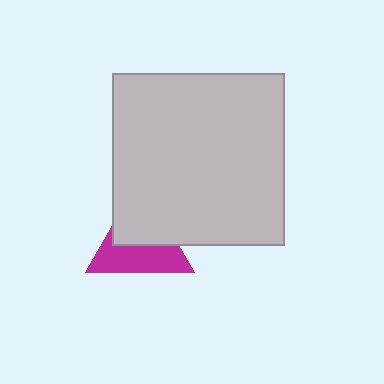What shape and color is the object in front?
The object in front is a light gray square.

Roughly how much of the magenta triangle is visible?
About half of it is visible (roughly 52%).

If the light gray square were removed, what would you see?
You would see the complete magenta triangle.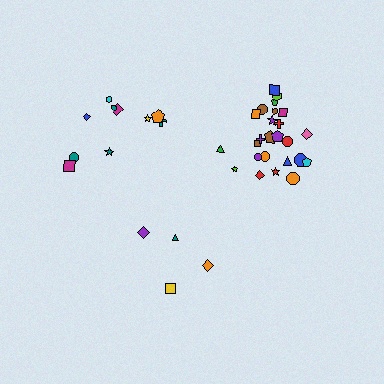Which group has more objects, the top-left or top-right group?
The top-right group.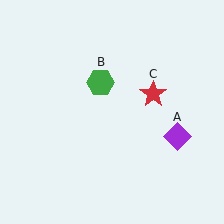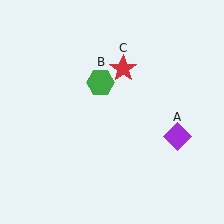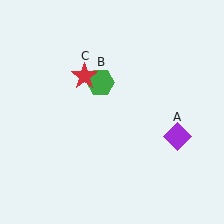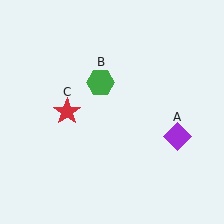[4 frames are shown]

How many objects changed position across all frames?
1 object changed position: red star (object C).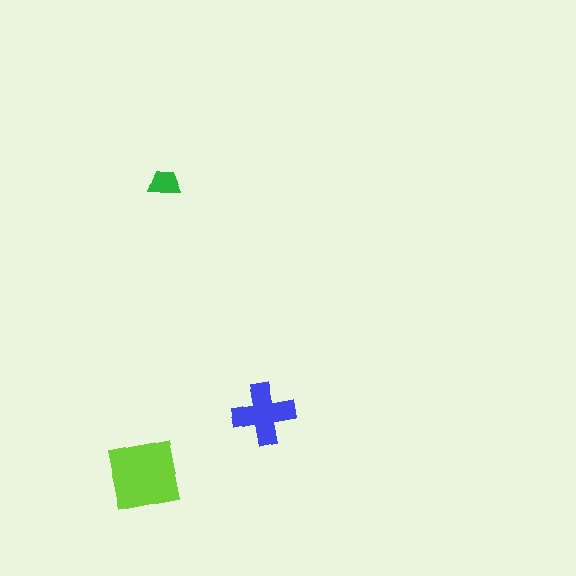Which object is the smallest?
The green trapezoid.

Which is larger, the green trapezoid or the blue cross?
The blue cross.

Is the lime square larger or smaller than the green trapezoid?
Larger.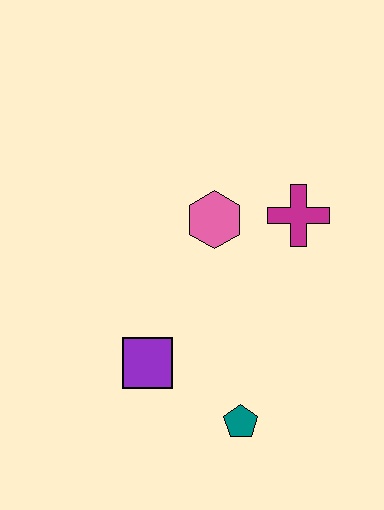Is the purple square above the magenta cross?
No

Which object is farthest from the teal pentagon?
The magenta cross is farthest from the teal pentagon.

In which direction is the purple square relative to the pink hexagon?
The purple square is below the pink hexagon.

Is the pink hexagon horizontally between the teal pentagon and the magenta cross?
No